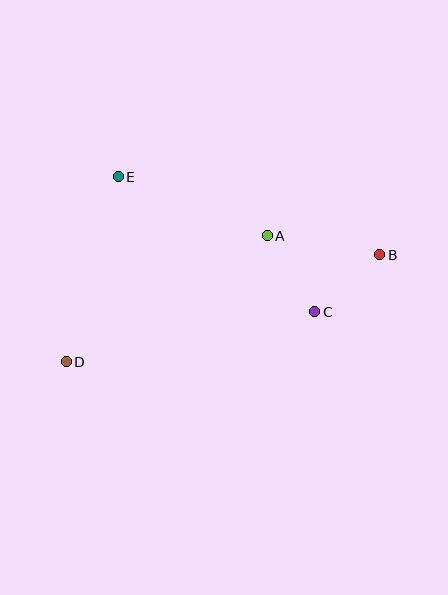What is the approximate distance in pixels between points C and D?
The distance between C and D is approximately 253 pixels.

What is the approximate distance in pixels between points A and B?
The distance between A and B is approximately 114 pixels.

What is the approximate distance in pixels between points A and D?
The distance between A and D is approximately 237 pixels.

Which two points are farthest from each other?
Points B and D are farthest from each other.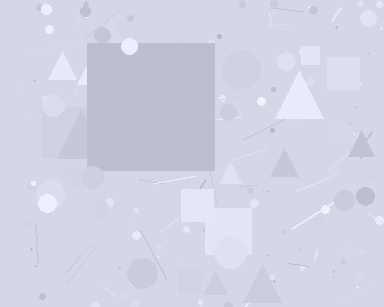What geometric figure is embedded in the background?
A square is embedded in the background.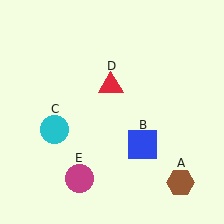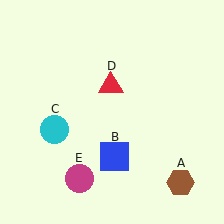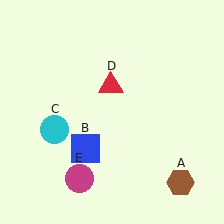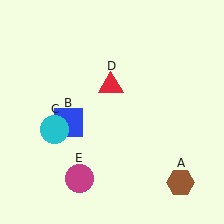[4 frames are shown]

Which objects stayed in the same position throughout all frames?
Brown hexagon (object A) and cyan circle (object C) and red triangle (object D) and magenta circle (object E) remained stationary.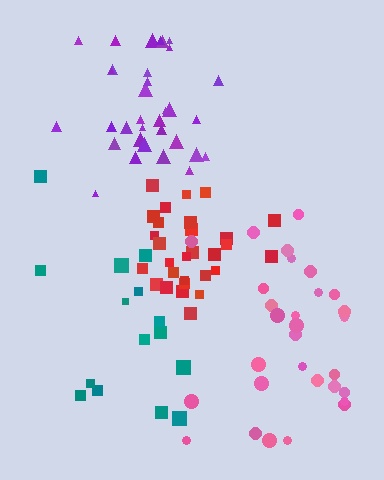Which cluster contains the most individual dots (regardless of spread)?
Purple (33).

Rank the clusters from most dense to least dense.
red, purple, pink, teal.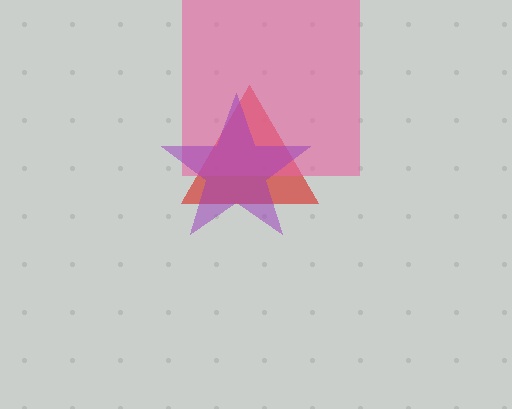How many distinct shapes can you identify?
There are 3 distinct shapes: a red triangle, a pink square, a purple star.